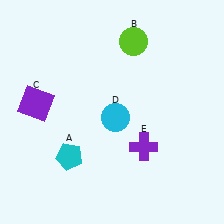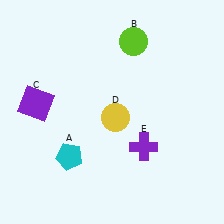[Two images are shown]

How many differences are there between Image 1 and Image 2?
There is 1 difference between the two images.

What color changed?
The circle (D) changed from cyan in Image 1 to yellow in Image 2.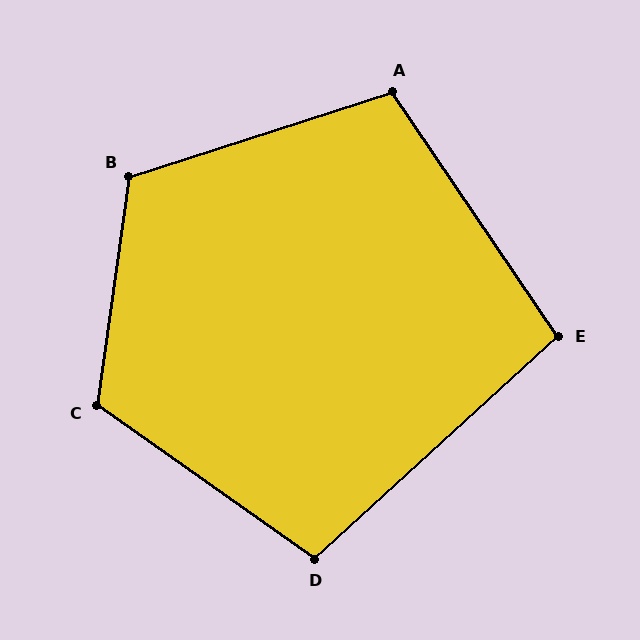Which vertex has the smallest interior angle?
E, at approximately 98 degrees.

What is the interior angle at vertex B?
Approximately 116 degrees (obtuse).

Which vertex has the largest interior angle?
C, at approximately 117 degrees.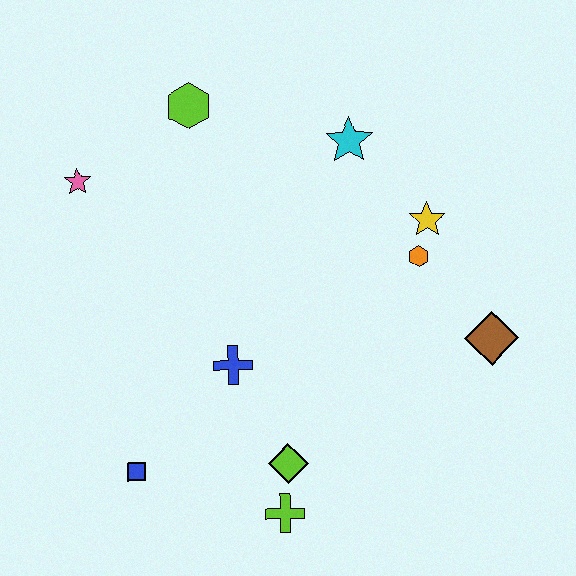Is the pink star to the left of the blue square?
Yes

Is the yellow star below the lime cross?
No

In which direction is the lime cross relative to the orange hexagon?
The lime cross is below the orange hexagon.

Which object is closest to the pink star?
The lime hexagon is closest to the pink star.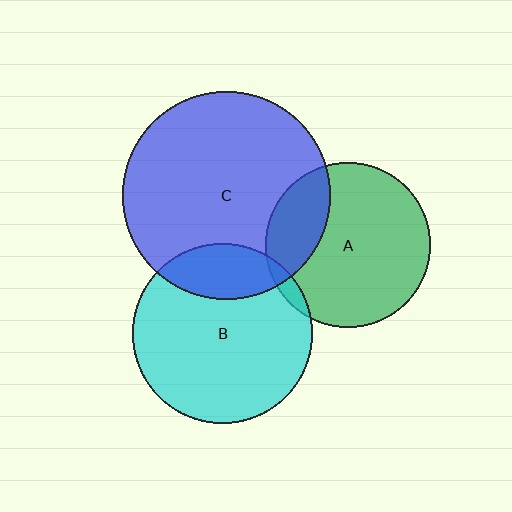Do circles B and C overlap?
Yes.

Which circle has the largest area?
Circle C (blue).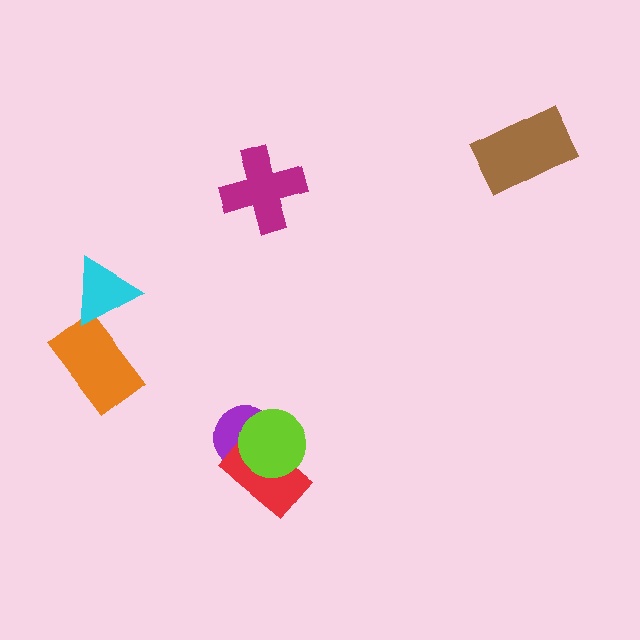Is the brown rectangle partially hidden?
No, no other shape covers it.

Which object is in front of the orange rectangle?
The cyan triangle is in front of the orange rectangle.